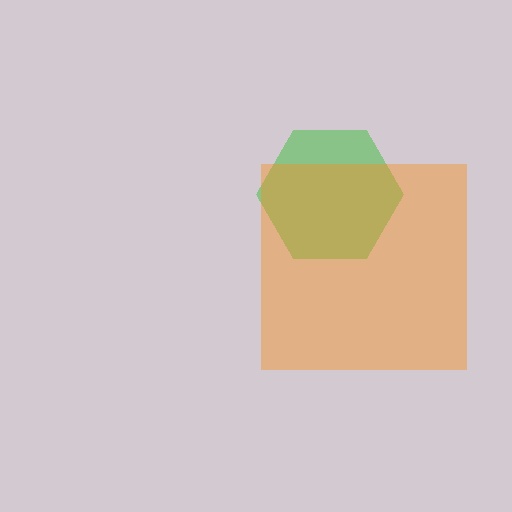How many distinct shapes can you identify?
There are 2 distinct shapes: a green hexagon, an orange square.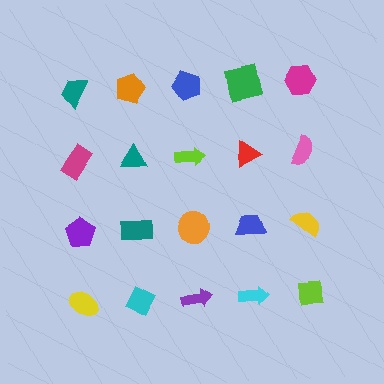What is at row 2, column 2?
A teal triangle.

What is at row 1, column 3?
A blue pentagon.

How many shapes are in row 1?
5 shapes.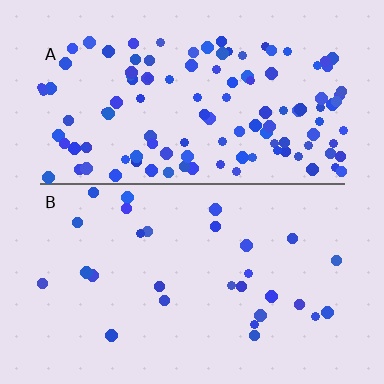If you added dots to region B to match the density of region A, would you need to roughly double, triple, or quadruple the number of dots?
Approximately quadruple.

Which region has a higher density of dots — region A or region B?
A (the top).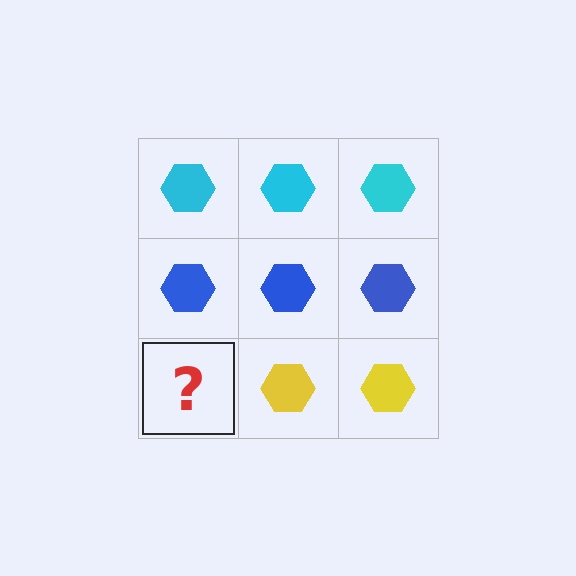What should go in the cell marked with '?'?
The missing cell should contain a yellow hexagon.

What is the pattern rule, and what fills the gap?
The rule is that each row has a consistent color. The gap should be filled with a yellow hexagon.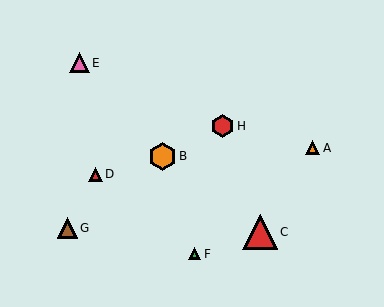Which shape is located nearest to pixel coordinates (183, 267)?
The green triangle (labeled F) at (194, 254) is nearest to that location.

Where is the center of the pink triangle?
The center of the pink triangle is at (79, 63).